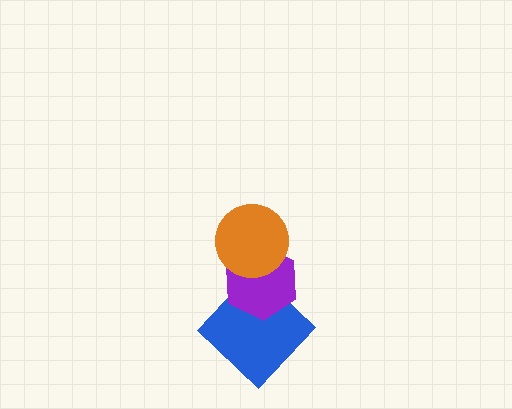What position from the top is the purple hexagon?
The purple hexagon is 2nd from the top.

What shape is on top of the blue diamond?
The purple hexagon is on top of the blue diamond.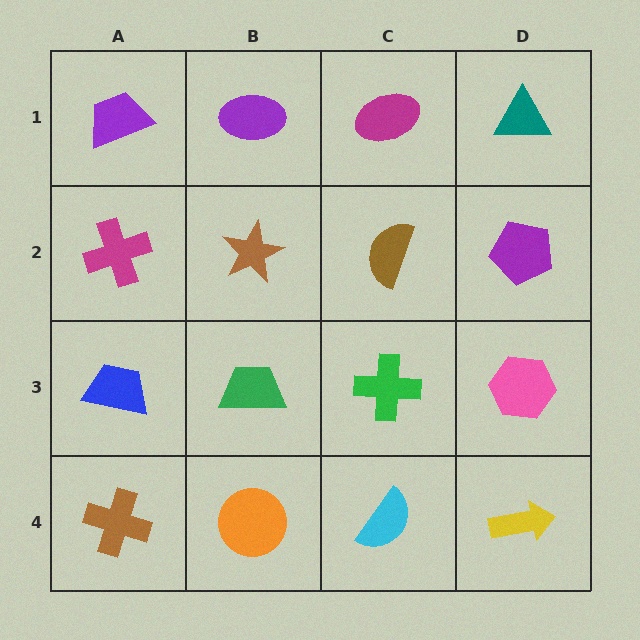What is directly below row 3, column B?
An orange circle.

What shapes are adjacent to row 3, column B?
A brown star (row 2, column B), an orange circle (row 4, column B), a blue trapezoid (row 3, column A), a green cross (row 3, column C).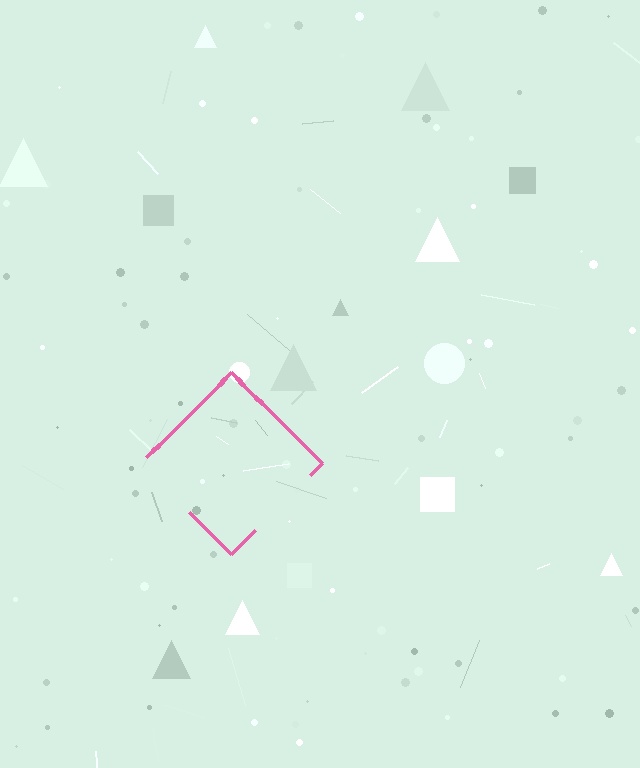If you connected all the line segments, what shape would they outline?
They would outline a diamond.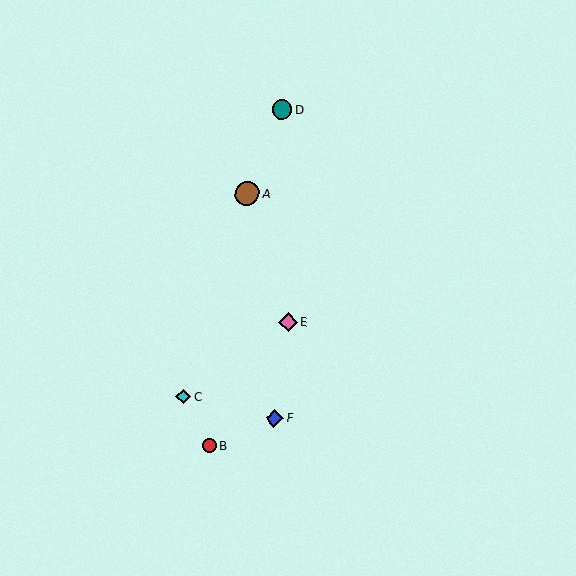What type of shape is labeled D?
Shape D is a teal circle.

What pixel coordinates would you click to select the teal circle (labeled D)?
Click at (282, 109) to select the teal circle D.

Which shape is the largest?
The brown circle (labeled A) is the largest.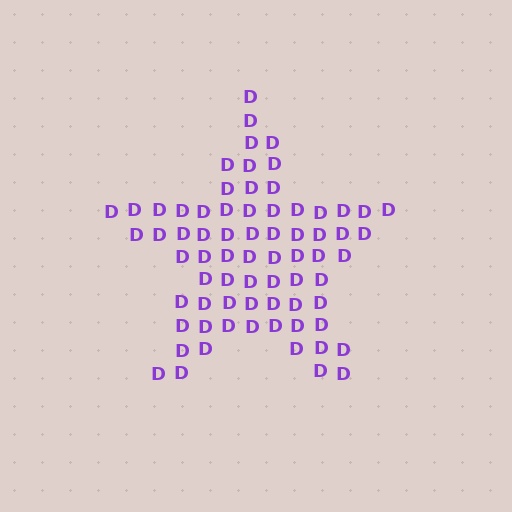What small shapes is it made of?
It is made of small letter D's.